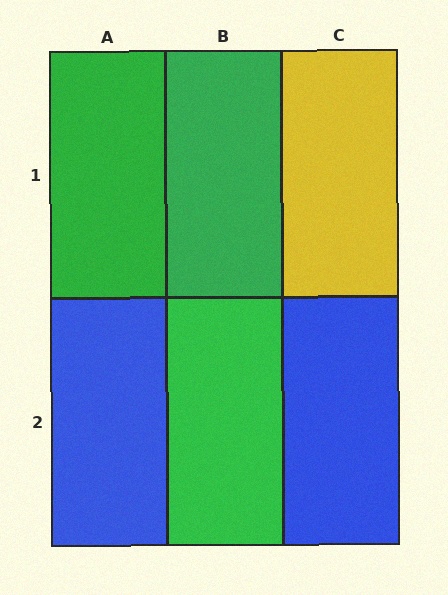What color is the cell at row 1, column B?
Green.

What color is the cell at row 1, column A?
Green.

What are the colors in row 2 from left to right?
Blue, green, blue.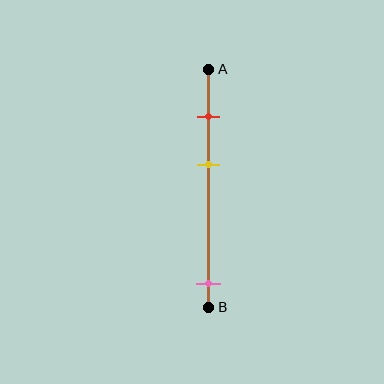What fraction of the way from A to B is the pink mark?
The pink mark is approximately 90% (0.9) of the way from A to B.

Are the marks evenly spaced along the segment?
No, the marks are not evenly spaced.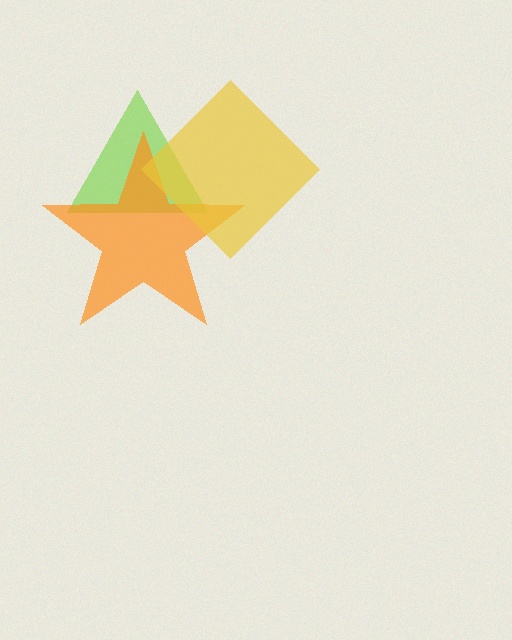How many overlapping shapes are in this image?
There are 3 overlapping shapes in the image.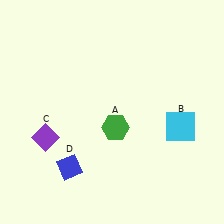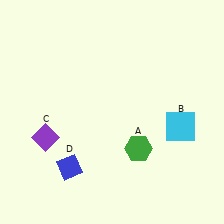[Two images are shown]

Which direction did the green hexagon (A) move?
The green hexagon (A) moved right.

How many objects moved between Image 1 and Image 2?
1 object moved between the two images.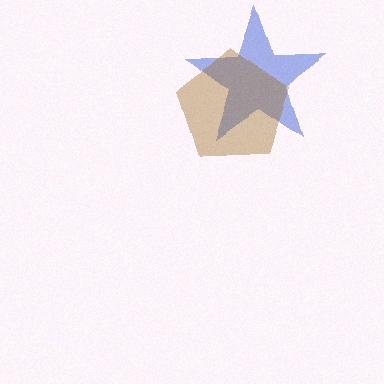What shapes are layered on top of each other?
The layered shapes are: a blue star, a brown pentagon.